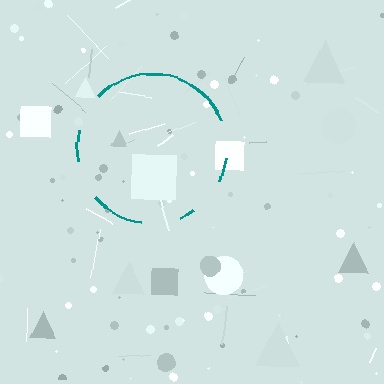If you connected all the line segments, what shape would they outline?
They would outline a circle.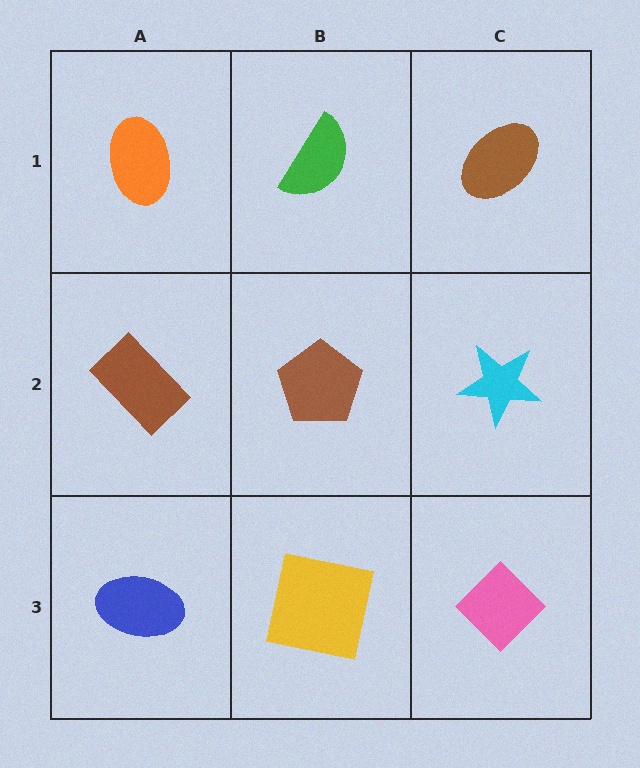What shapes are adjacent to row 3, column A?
A brown rectangle (row 2, column A), a yellow square (row 3, column B).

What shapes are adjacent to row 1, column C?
A cyan star (row 2, column C), a green semicircle (row 1, column B).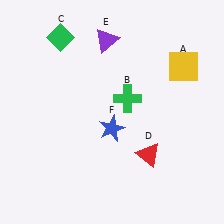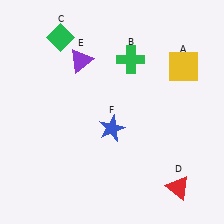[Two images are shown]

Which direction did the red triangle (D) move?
The red triangle (D) moved down.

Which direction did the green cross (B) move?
The green cross (B) moved up.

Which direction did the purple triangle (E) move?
The purple triangle (E) moved left.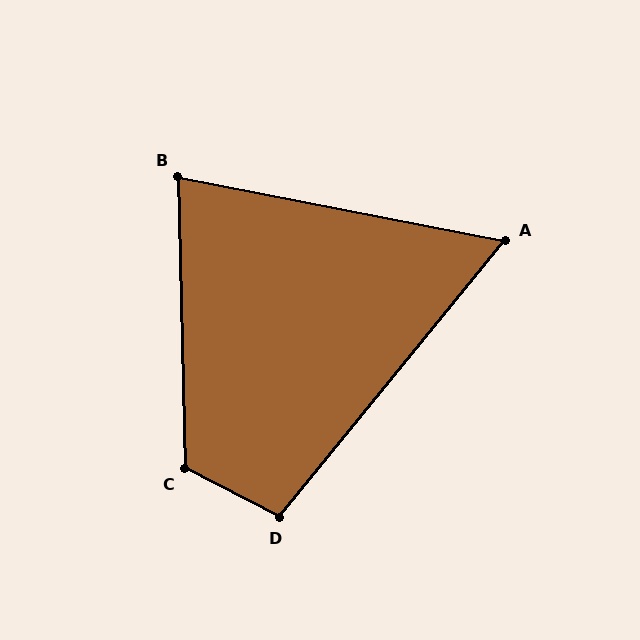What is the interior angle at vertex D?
Approximately 102 degrees (obtuse).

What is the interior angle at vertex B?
Approximately 78 degrees (acute).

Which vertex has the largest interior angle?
C, at approximately 118 degrees.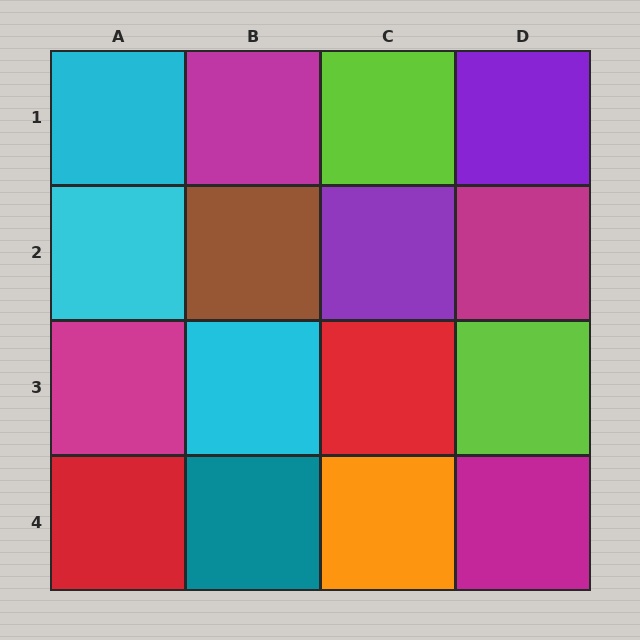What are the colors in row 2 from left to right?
Cyan, brown, purple, magenta.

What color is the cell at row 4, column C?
Orange.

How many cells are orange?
1 cell is orange.